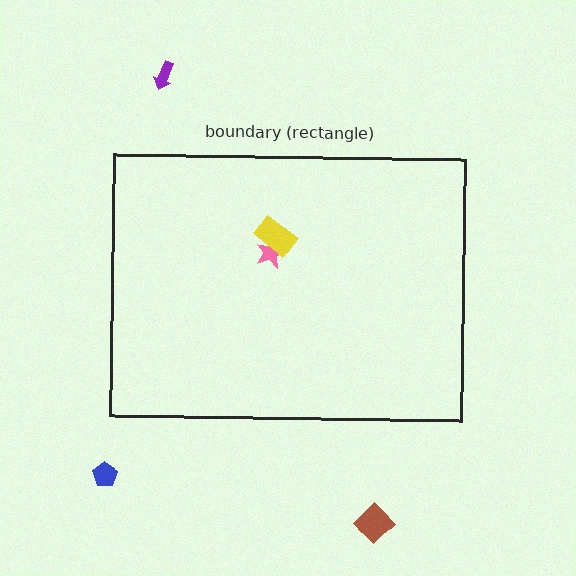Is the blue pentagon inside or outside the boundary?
Outside.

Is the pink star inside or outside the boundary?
Inside.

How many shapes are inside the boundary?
2 inside, 3 outside.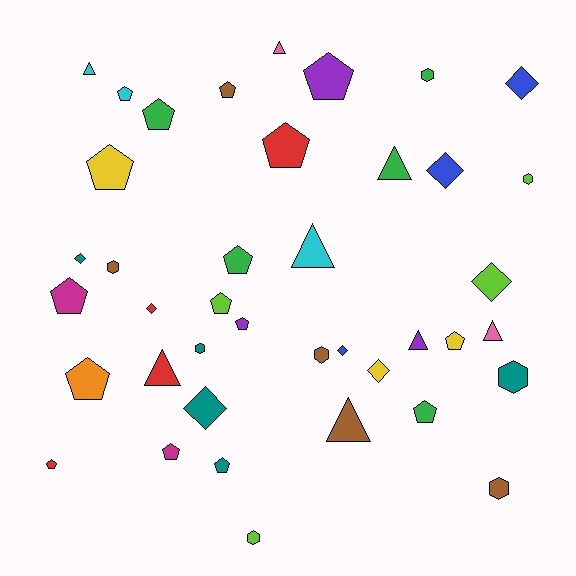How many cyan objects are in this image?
There are 3 cyan objects.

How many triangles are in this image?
There are 8 triangles.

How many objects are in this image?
There are 40 objects.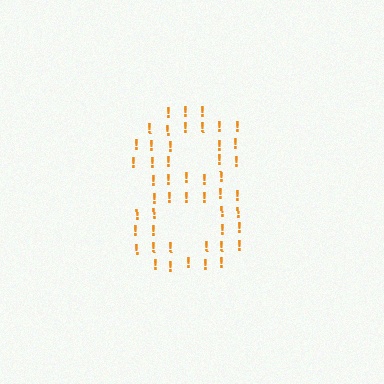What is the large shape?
The large shape is the digit 8.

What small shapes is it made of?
It is made of small exclamation marks.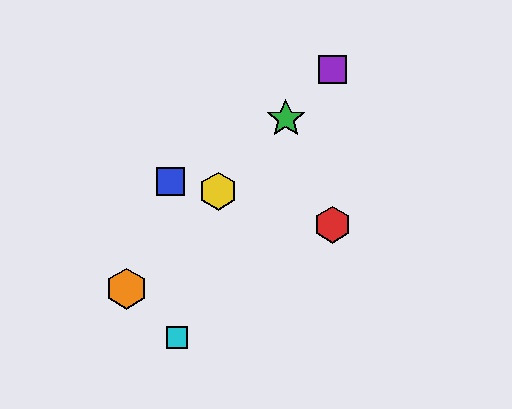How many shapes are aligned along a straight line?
4 shapes (the green star, the yellow hexagon, the purple square, the orange hexagon) are aligned along a straight line.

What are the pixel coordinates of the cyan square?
The cyan square is at (177, 337).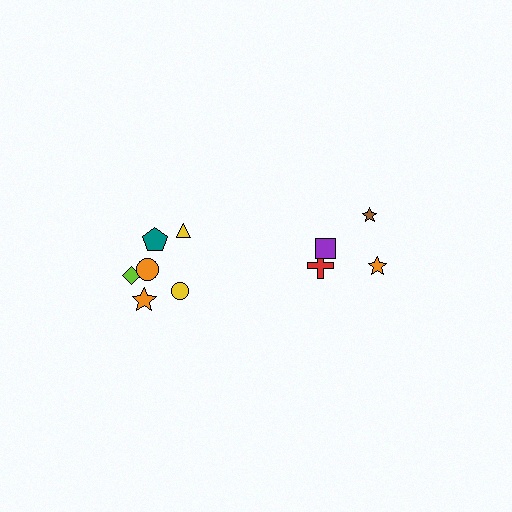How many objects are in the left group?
There are 6 objects.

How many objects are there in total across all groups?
There are 10 objects.